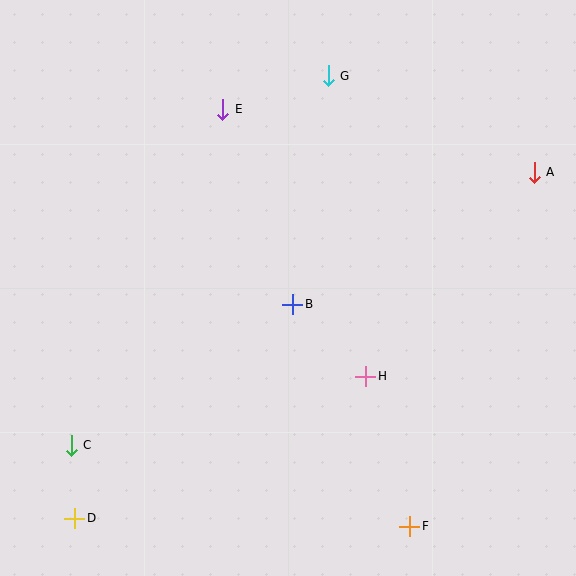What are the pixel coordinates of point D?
Point D is at (75, 518).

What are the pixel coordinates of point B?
Point B is at (293, 304).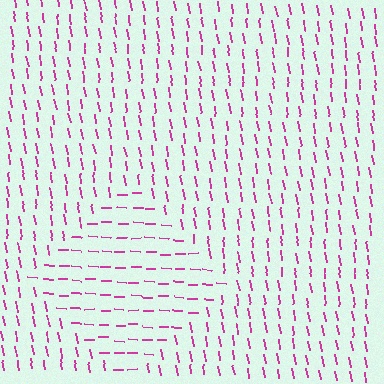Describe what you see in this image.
The image is filled with small magenta line segments. A diamond region in the image has lines oriented differently from the surrounding lines, creating a visible texture boundary.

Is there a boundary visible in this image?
Yes, there is a texture boundary formed by a change in line orientation.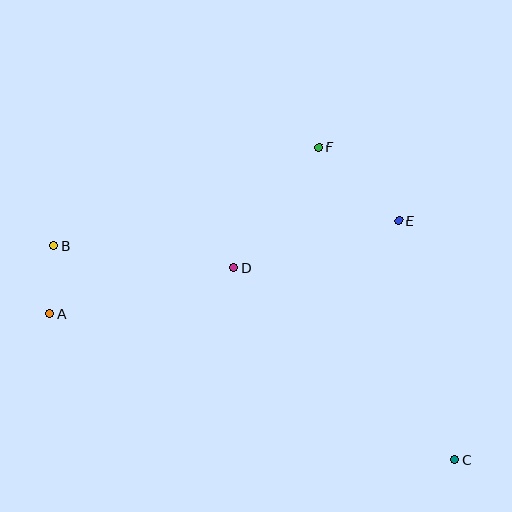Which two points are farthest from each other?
Points B and C are farthest from each other.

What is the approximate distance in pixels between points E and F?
The distance between E and F is approximately 108 pixels.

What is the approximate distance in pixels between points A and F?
The distance between A and F is approximately 316 pixels.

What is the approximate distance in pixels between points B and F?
The distance between B and F is approximately 283 pixels.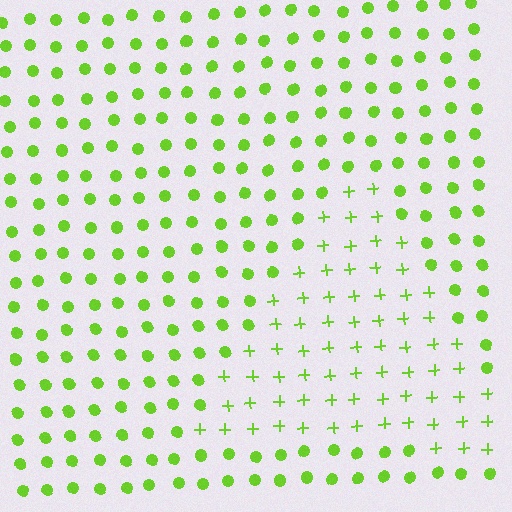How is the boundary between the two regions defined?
The boundary is defined by a change in element shape: plus signs inside vs. circles outside. All elements share the same color and spacing.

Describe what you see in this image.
The image is filled with small lime elements arranged in a uniform grid. A triangle-shaped region contains plus signs, while the surrounding area contains circles. The boundary is defined purely by the change in element shape.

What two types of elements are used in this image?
The image uses plus signs inside the triangle region and circles outside it.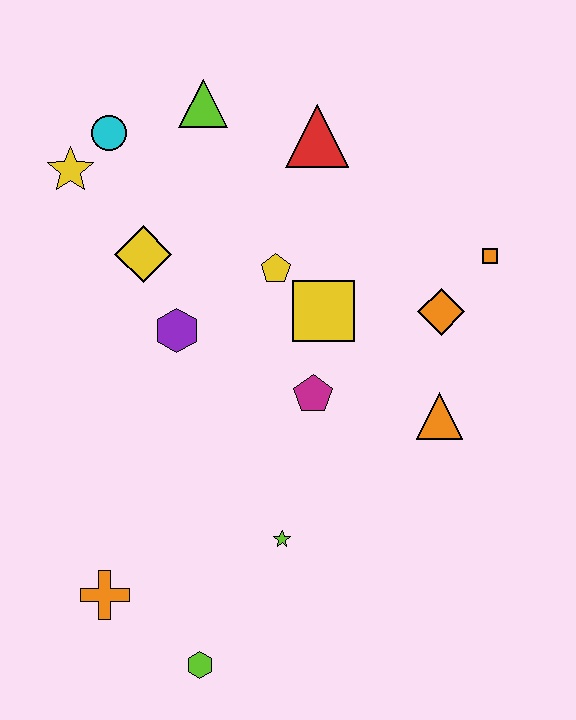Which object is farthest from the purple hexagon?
The lime hexagon is farthest from the purple hexagon.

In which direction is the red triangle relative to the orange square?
The red triangle is to the left of the orange square.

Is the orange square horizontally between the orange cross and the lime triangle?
No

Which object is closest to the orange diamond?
The orange square is closest to the orange diamond.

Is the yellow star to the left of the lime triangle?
Yes